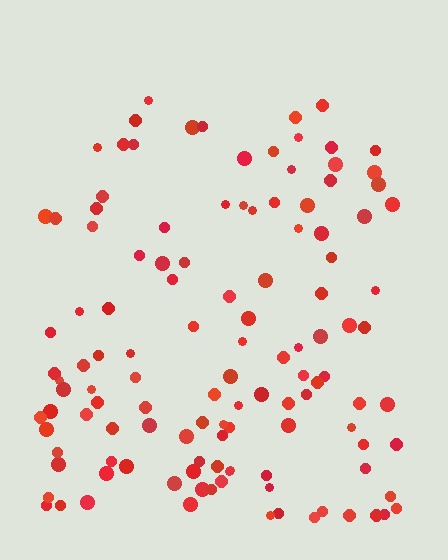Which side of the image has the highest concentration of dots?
The bottom.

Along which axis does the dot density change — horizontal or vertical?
Vertical.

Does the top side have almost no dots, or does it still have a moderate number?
Still a moderate number, just noticeably fewer than the bottom.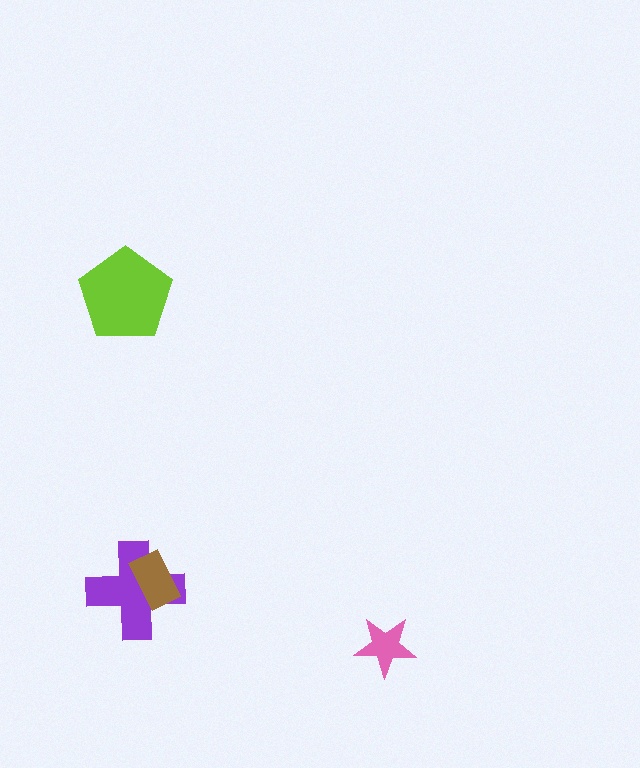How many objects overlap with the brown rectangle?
1 object overlaps with the brown rectangle.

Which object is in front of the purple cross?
The brown rectangle is in front of the purple cross.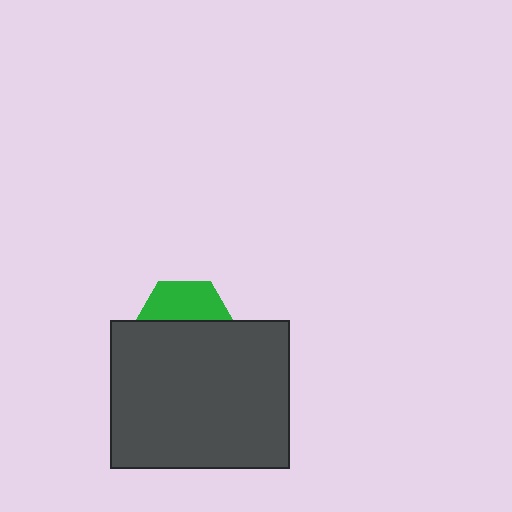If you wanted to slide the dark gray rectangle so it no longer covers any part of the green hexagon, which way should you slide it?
Slide it down — that is the most direct way to separate the two shapes.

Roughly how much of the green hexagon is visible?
A small part of it is visible (roughly 39%).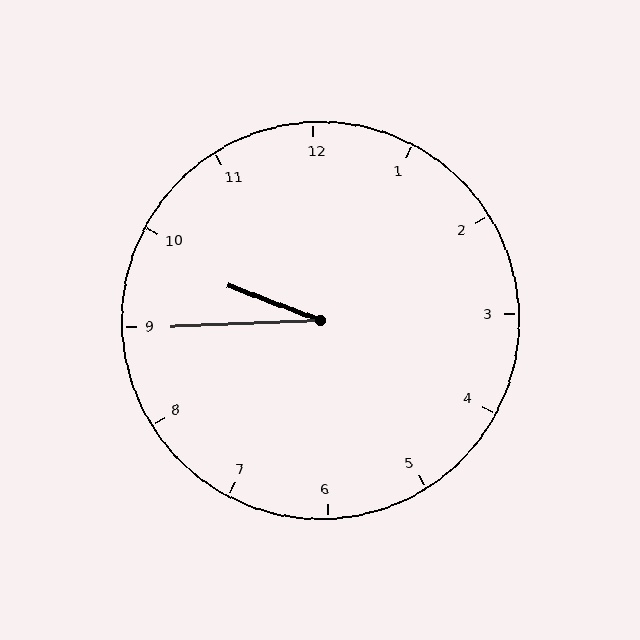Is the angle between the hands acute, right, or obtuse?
It is acute.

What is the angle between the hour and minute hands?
Approximately 22 degrees.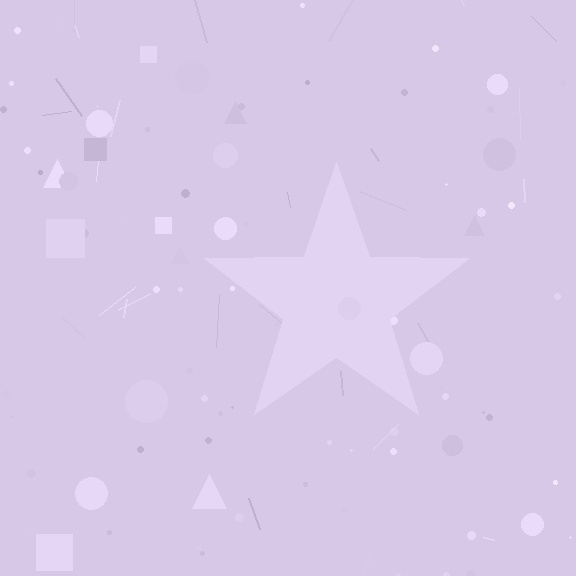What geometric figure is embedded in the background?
A star is embedded in the background.